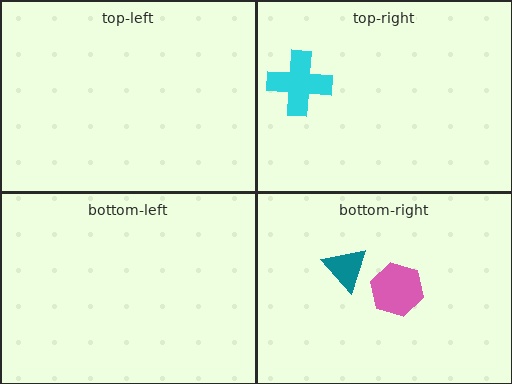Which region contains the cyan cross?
The top-right region.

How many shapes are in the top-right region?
1.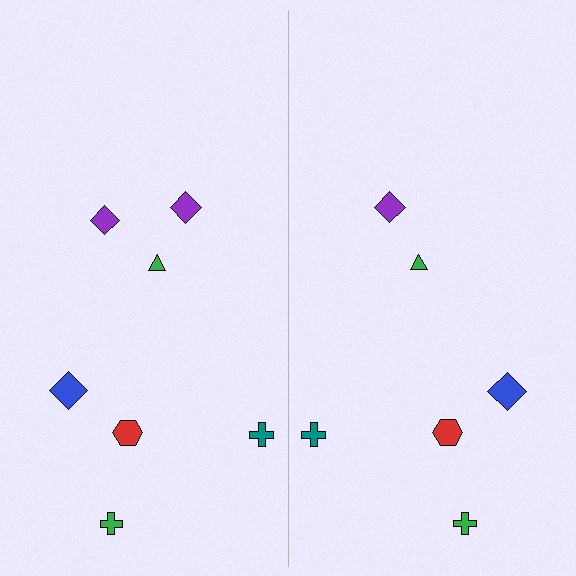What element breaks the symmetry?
A purple diamond is missing from the right side.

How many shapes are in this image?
There are 13 shapes in this image.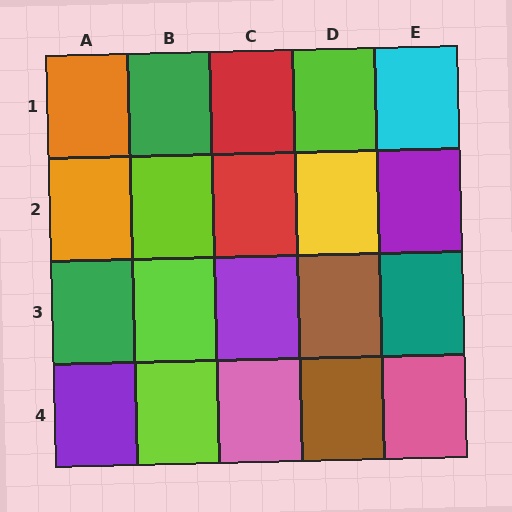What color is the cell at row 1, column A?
Orange.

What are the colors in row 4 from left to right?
Purple, lime, pink, brown, pink.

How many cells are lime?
4 cells are lime.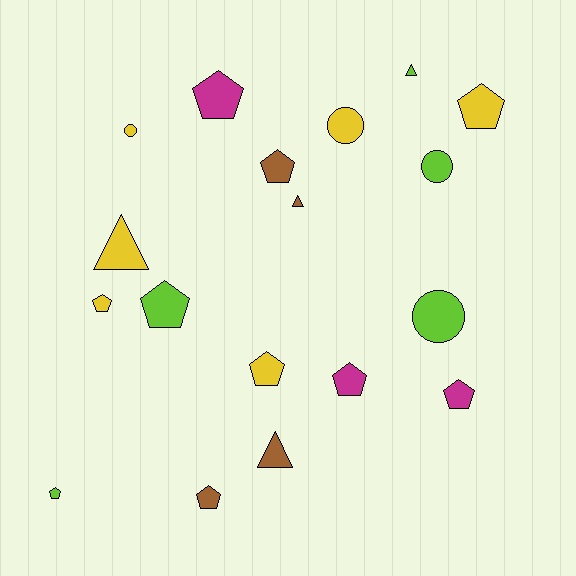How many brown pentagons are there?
There are 2 brown pentagons.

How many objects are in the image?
There are 18 objects.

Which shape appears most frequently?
Pentagon, with 10 objects.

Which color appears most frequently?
Yellow, with 6 objects.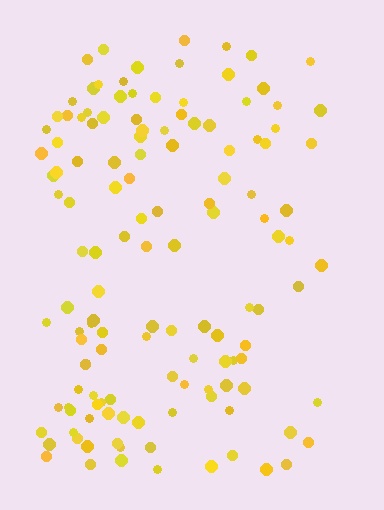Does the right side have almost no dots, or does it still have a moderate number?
Still a moderate number, just noticeably fewer than the left.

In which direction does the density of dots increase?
From right to left, with the left side densest.